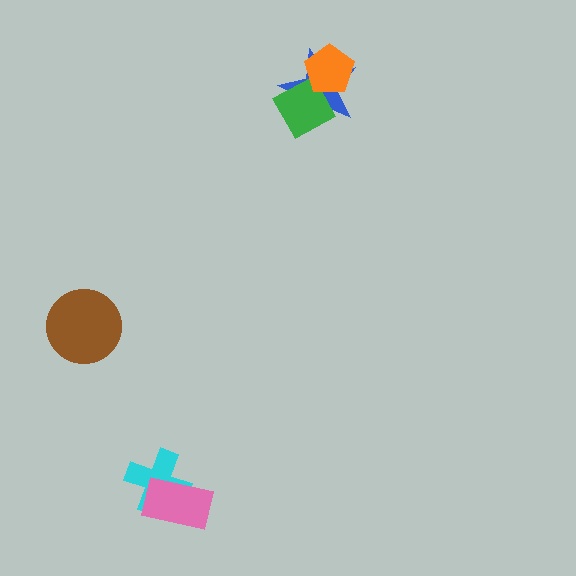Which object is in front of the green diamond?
The orange pentagon is in front of the green diamond.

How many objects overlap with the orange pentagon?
2 objects overlap with the orange pentagon.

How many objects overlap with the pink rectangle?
1 object overlaps with the pink rectangle.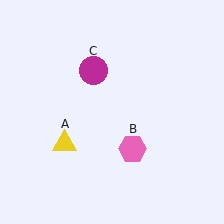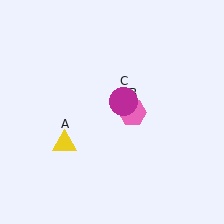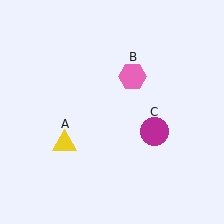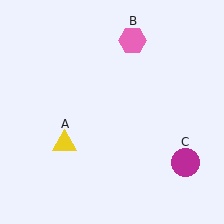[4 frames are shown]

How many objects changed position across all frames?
2 objects changed position: pink hexagon (object B), magenta circle (object C).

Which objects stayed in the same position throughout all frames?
Yellow triangle (object A) remained stationary.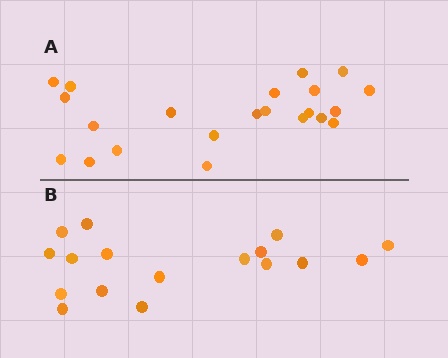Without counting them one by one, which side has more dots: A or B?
Region A (the top region) has more dots.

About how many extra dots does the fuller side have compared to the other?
Region A has about 5 more dots than region B.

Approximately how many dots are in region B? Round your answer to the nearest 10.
About 20 dots. (The exact count is 17, which rounds to 20.)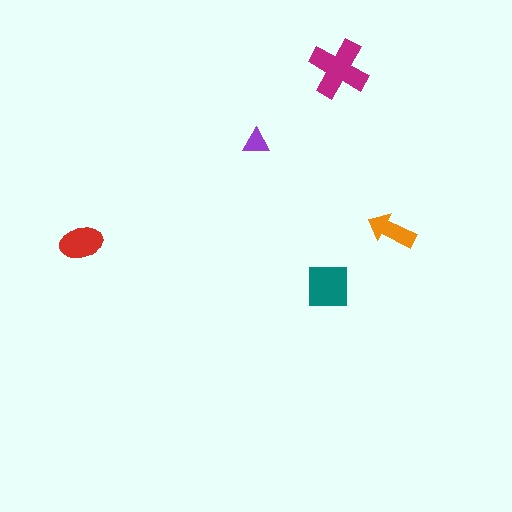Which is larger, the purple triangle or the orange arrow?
The orange arrow.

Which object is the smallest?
The purple triangle.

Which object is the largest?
The magenta cross.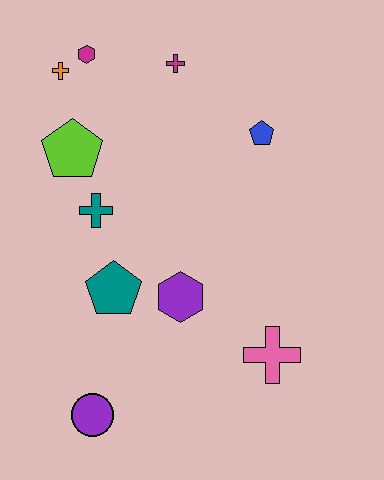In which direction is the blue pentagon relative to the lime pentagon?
The blue pentagon is to the right of the lime pentagon.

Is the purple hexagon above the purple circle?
Yes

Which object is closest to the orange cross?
The magenta hexagon is closest to the orange cross.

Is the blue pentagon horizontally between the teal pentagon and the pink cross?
Yes